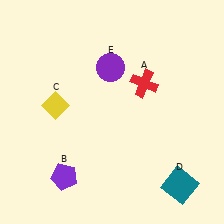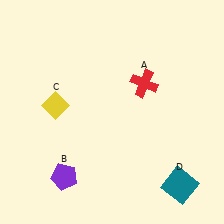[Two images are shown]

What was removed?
The purple circle (E) was removed in Image 2.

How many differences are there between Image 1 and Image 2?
There is 1 difference between the two images.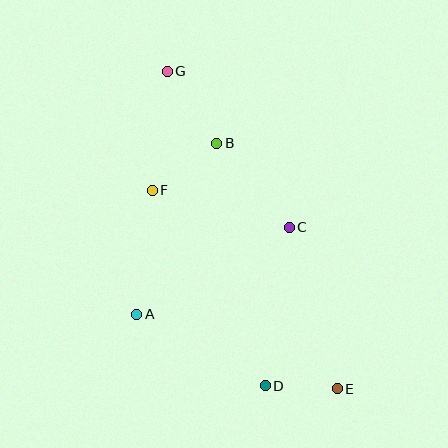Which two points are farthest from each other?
Points E and G are farthest from each other.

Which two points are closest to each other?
Points D and E are closest to each other.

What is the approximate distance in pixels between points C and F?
The distance between C and F is approximately 142 pixels.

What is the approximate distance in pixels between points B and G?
The distance between B and G is approximately 88 pixels.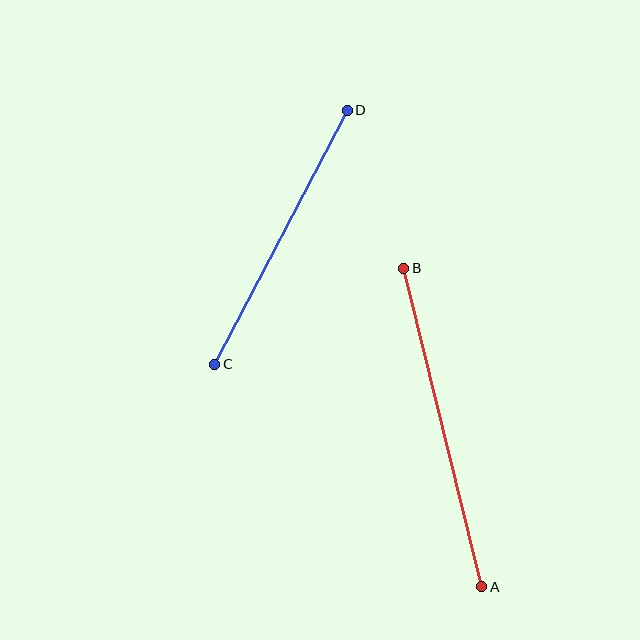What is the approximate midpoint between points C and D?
The midpoint is at approximately (281, 237) pixels.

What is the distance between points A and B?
The distance is approximately 328 pixels.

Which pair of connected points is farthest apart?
Points A and B are farthest apart.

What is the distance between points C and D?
The distance is approximately 286 pixels.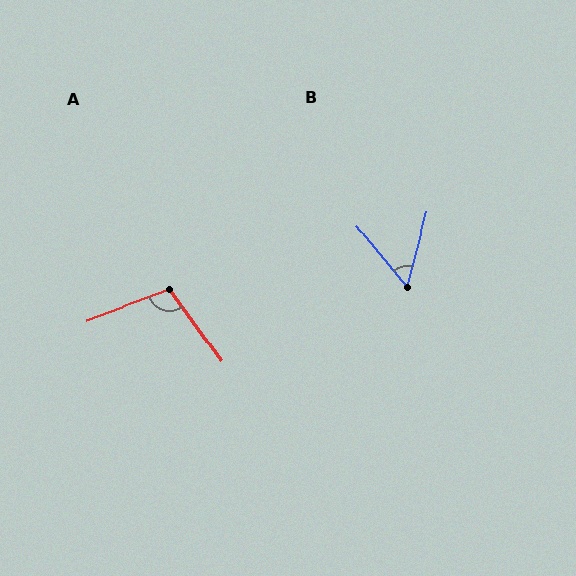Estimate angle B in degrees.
Approximately 55 degrees.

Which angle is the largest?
A, at approximately 105 degrees.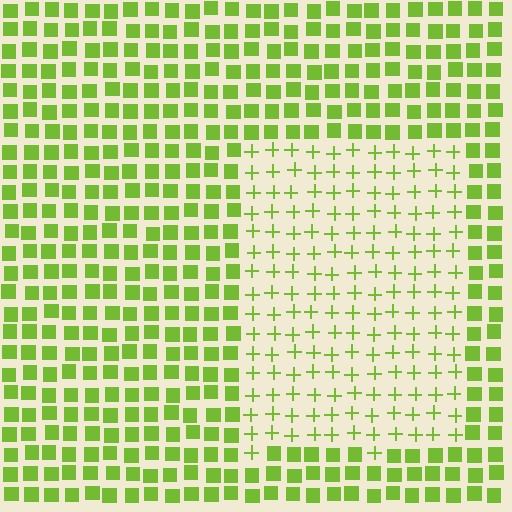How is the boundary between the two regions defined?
The boundary is defined by a change in element shape: plus signs inside vs. squares outside. All elements share the same color and spacing.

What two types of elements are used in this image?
The image uses plus signs inside the rectangle region and squares outside it.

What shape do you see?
I see a rectangle.